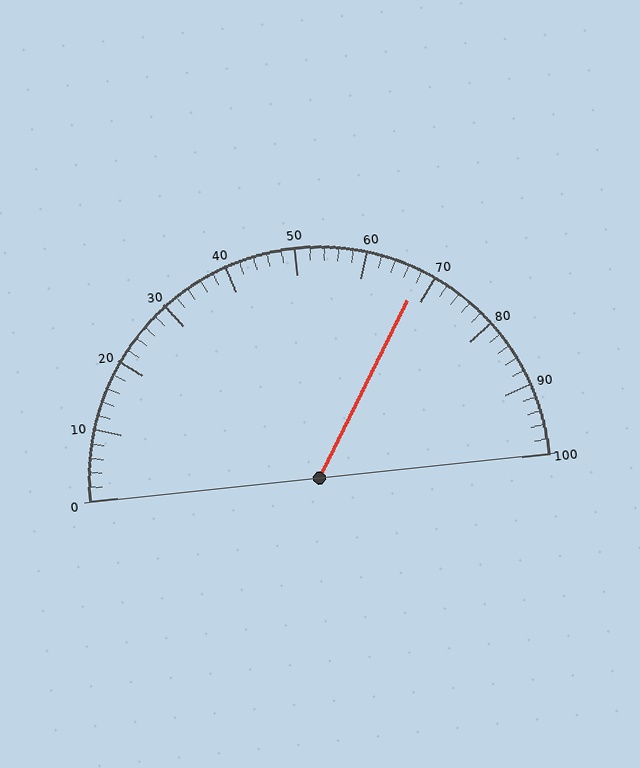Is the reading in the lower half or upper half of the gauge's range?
The reading is in the upper half of the range (0 to 100).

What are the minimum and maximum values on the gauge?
The gauge ranges from 0 to 100.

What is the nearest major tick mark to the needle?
The nearest major tick mark is 70.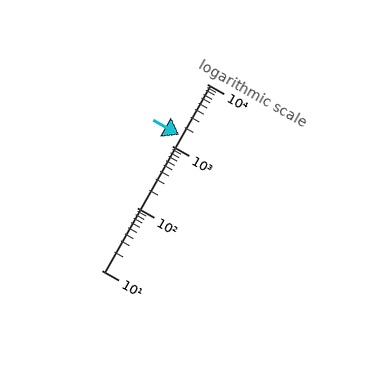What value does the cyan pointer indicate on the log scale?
The pointer indicates approximately 1500.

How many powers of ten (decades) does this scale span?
The scale spans 3 decades, from 10 to 10000.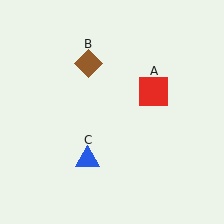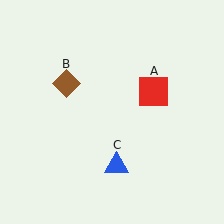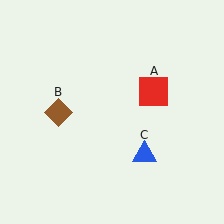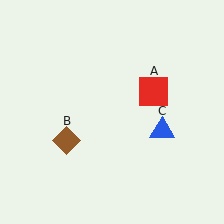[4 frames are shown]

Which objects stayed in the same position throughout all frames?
Red square (object A) remained stationary.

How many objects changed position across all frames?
2 objects changed position: brown diamond (object B), blue triangle (object C).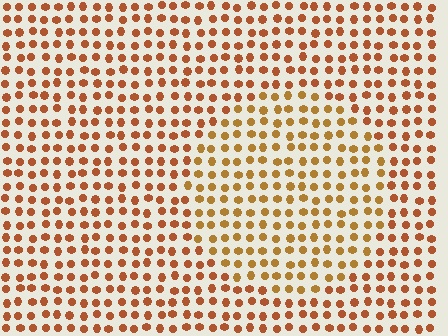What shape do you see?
I see a circle.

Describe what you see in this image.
The image is filled with small brown elements in a uniform arrangement. A circle-shaped region is visible where the elements are tinted to a slightly different hue, forming a subtle color boundary.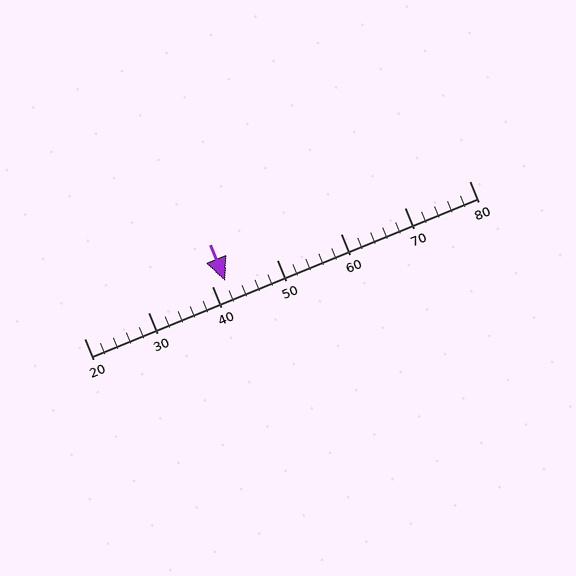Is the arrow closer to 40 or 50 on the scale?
The arrow is closer to 40.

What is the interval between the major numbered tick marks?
The major tick marks are spaced 10 units apart.